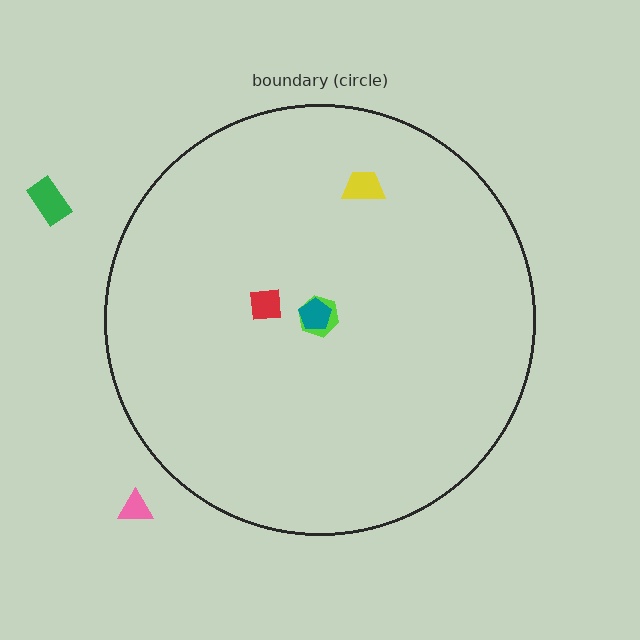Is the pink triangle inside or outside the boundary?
Outside.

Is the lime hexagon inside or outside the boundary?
Inside.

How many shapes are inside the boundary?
4 inside, 2 outside.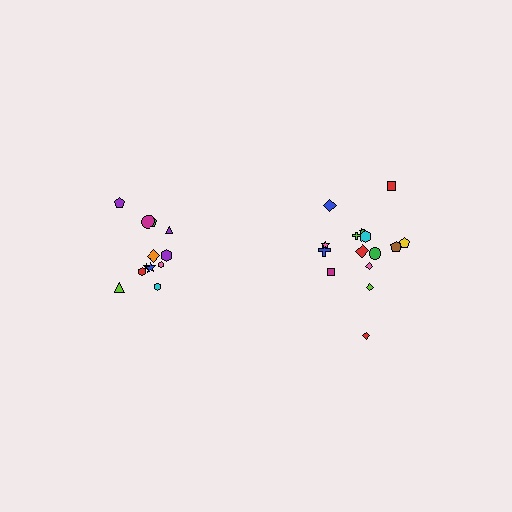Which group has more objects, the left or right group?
The right group.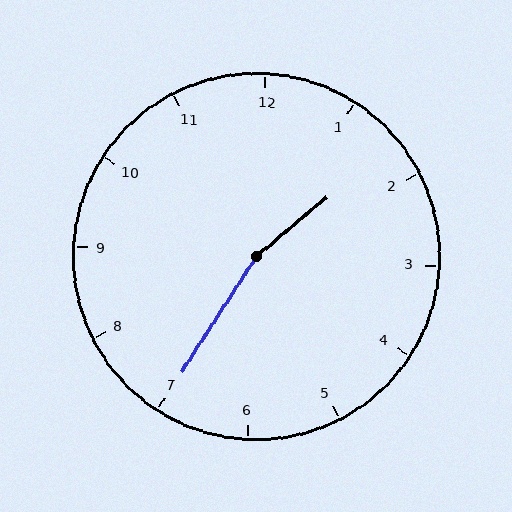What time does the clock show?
1:35.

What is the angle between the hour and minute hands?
Approximately 162 degrees.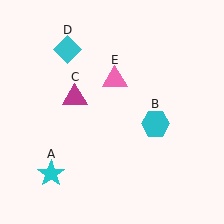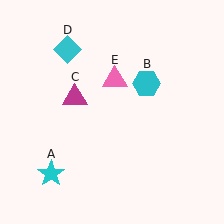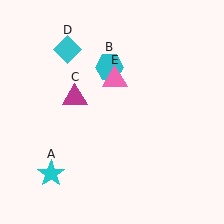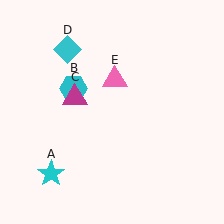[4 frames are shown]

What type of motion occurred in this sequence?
The cyan hexagon (object B) rotated counterclockwise around the center of the scene.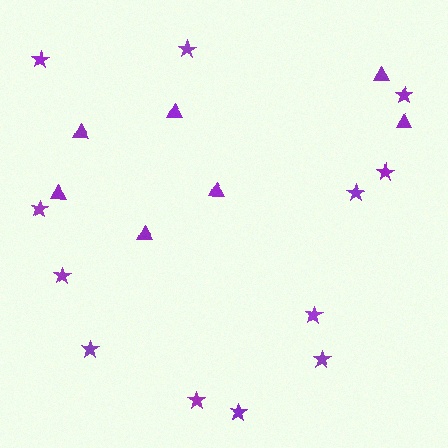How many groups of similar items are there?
There are 2 groups: one group of stars (12) and one group of triangles (7).